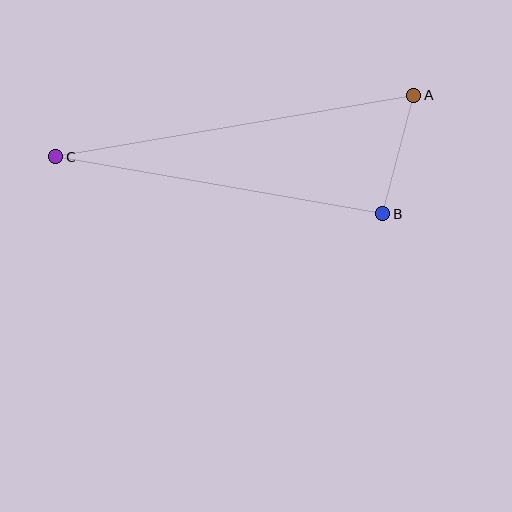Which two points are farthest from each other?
Points A and C are farthest from each other.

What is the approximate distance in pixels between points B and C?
The distance between B and C is approximately 332 pixels.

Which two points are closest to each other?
Points A and B are closest to each other.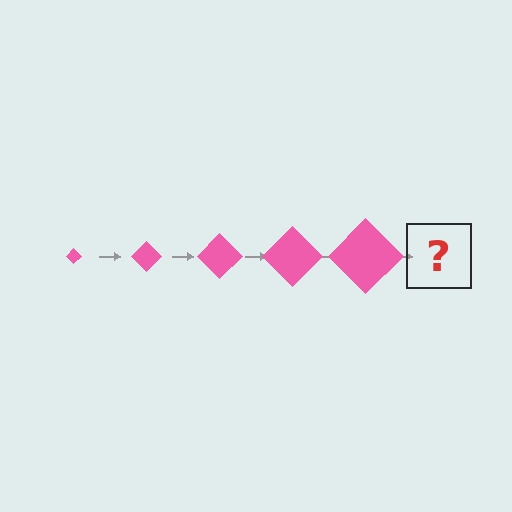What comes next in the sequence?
The next element should be a pink diamond, larger than the previous one.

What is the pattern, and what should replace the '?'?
The pattern is that the diamond gets progressively larger each step. The '?' should be a pink diamond, larger than the previous one.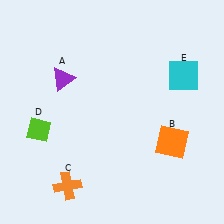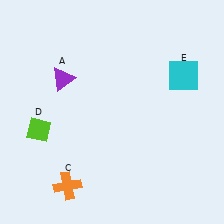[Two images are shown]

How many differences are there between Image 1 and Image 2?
There is 1 difference between the two images.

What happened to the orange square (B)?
The orange square (B) was removed in Image 2. It was in the bottom-right area of Image 1.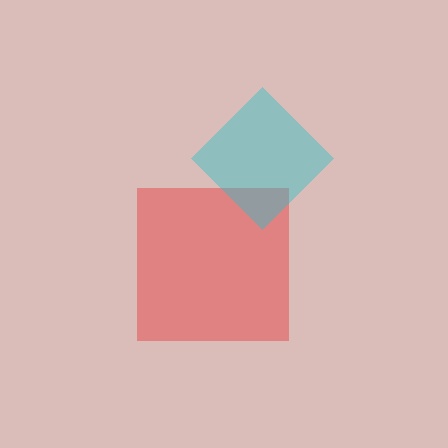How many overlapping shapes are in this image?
There are 2 overlapping shapes in the image.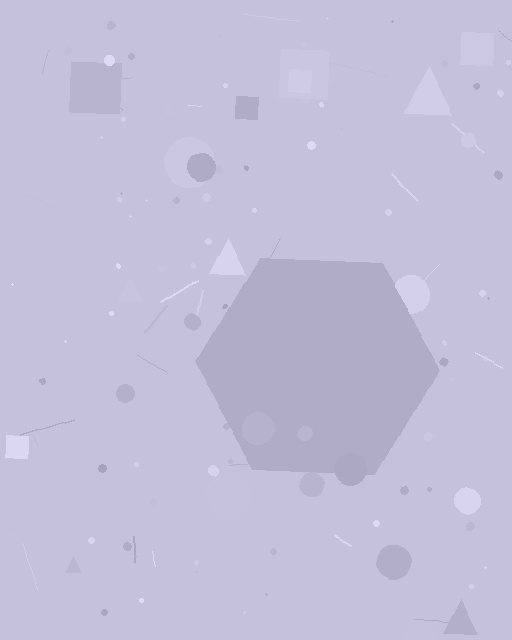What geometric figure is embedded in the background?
A hexagon is embedded in the background.